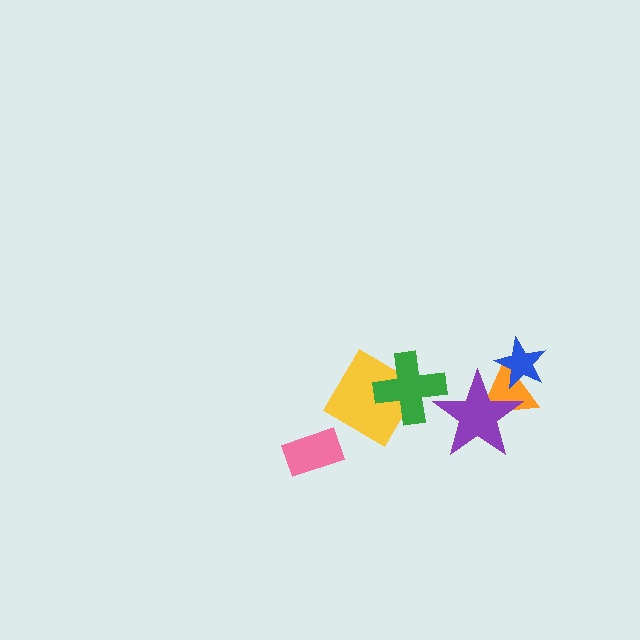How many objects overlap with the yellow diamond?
1 object overlaps with the yellow diamond.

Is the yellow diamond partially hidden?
Yes, it is partially covered by another shape.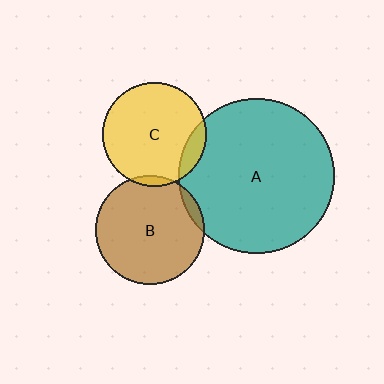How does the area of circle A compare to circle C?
Approximately 2.2 times.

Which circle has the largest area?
Circle A (teal).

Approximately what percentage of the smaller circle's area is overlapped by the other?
Approximately 10%.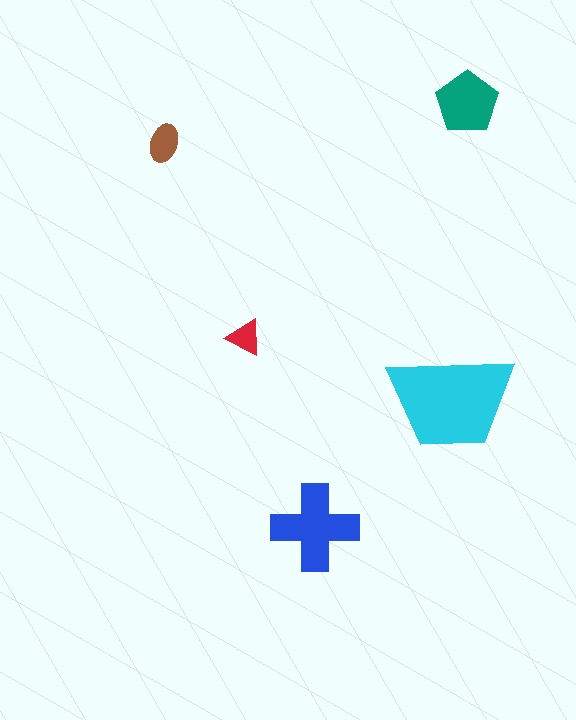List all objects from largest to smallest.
The cyan trapezoid, the blue cross, the teal pentagon, the brown ellipse, the red triangle.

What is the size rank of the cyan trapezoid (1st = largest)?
1st.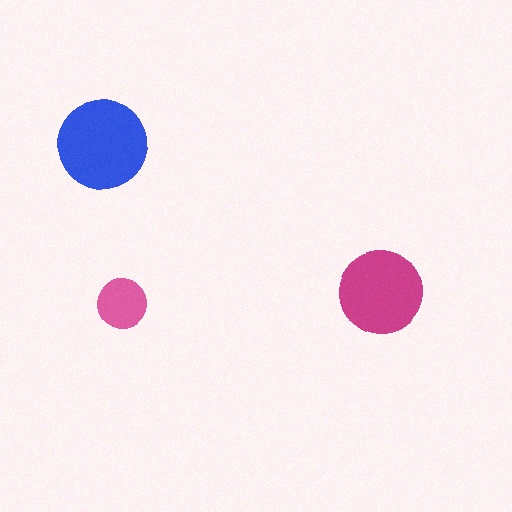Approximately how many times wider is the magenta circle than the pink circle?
About 1.5 times wider.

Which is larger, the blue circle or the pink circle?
The blue one.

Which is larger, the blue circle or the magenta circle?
The blue one.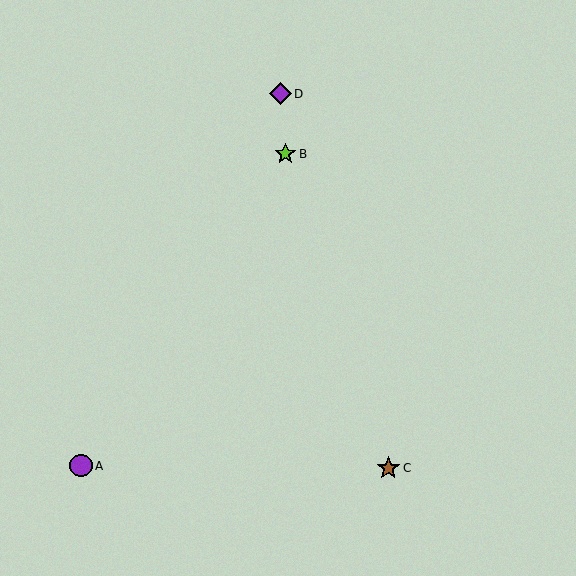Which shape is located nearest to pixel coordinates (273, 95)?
The purple diamond (labeled D) at (280, 94) is nearest to that location.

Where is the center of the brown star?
The center of the brown star is at (388, 468).